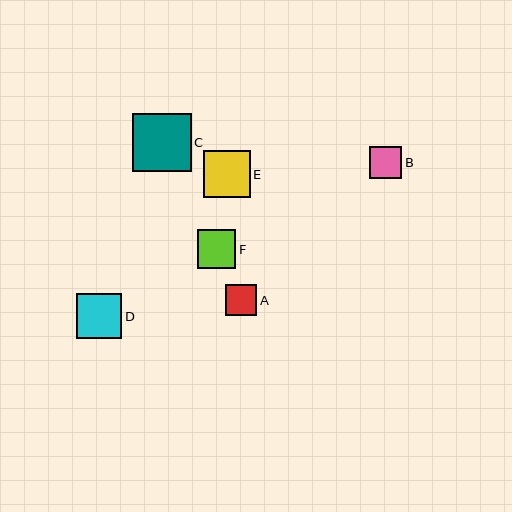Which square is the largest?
Square C is the largest with a size of approximately 58 pixels.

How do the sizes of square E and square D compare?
Square E and square D are approximately the same size.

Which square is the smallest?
Square A is the smallest with a size of approximately 31 pixels.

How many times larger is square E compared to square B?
Square E is approximately 1.4 times the size of square B.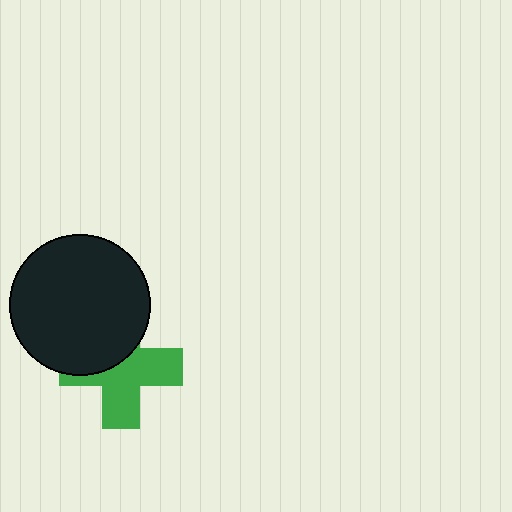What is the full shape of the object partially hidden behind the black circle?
The partially hidden object is a green cross.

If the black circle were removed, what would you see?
You would see the complete green cross.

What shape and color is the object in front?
The object in front is a black circle.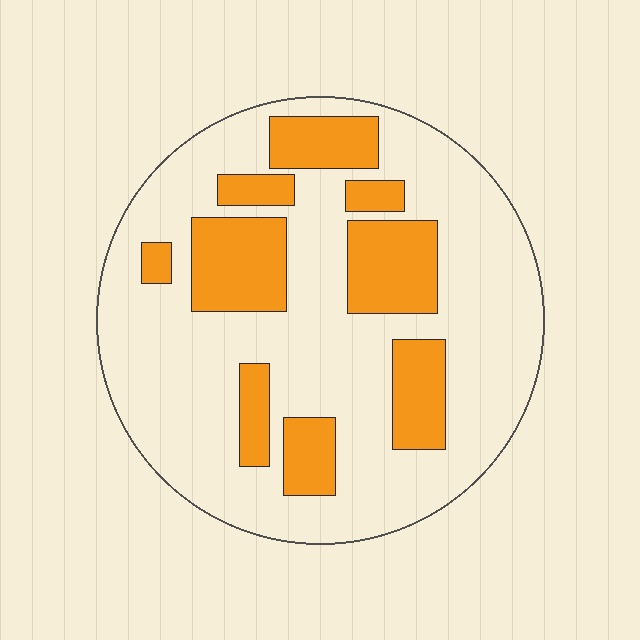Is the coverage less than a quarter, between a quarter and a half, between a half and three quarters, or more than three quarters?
Between a quarter and a half.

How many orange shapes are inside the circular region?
9.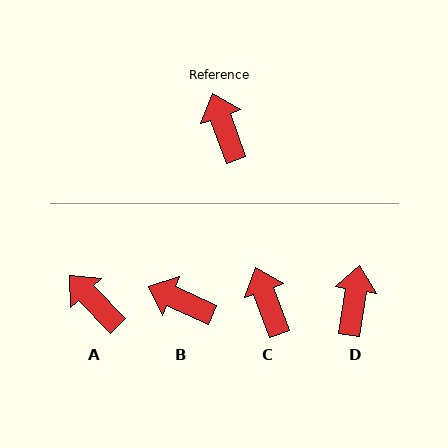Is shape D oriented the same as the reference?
No, it is off by about 28 degrees.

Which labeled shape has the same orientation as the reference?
C.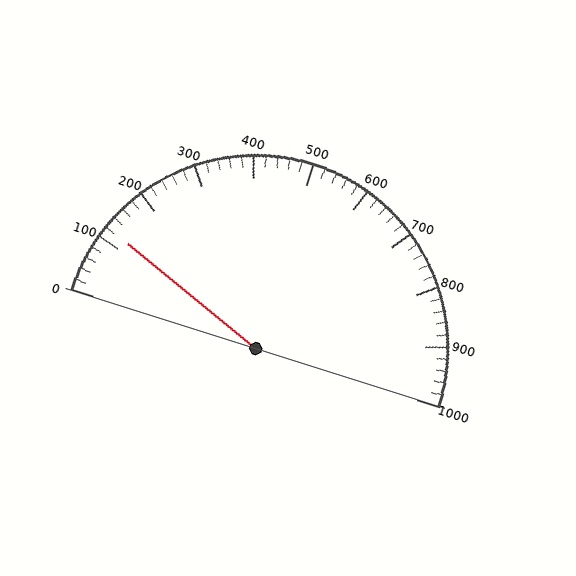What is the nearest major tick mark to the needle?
The nearest major tick mark is 100.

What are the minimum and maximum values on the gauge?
The gauge ranges from 0 to 1000.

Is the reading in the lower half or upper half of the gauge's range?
The reading is in the lower half of the range (0 to 1000).